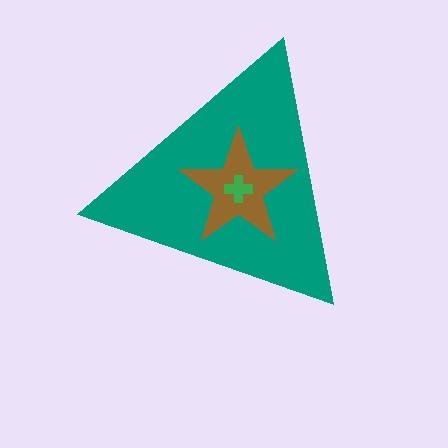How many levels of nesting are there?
3.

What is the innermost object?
The green cross.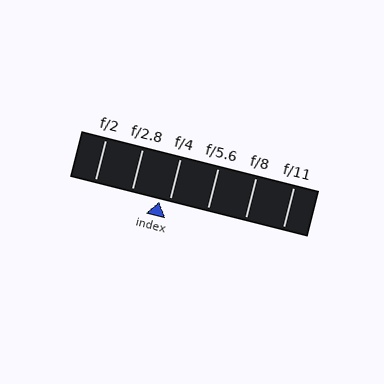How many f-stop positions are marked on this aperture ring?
There are 6 f-stop positions marked.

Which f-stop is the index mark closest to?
The index mark is closest to f/4.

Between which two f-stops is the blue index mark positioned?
The index mark is between f/2.8 and f/4.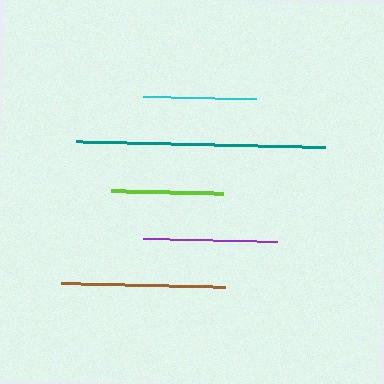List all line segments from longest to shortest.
From longest to shortest: teal, brown, purple, cyan, lime.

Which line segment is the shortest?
The lime line is the shortest at approximately 112 pixels.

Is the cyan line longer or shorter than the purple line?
The purple line is longer than the cyan line.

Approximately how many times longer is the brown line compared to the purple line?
The brown line is approximately 1.2 times the length of the purple line.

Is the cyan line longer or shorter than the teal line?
The teal line is longer than the cyan line.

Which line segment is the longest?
The teal line is the longest at approximately 249 pixels.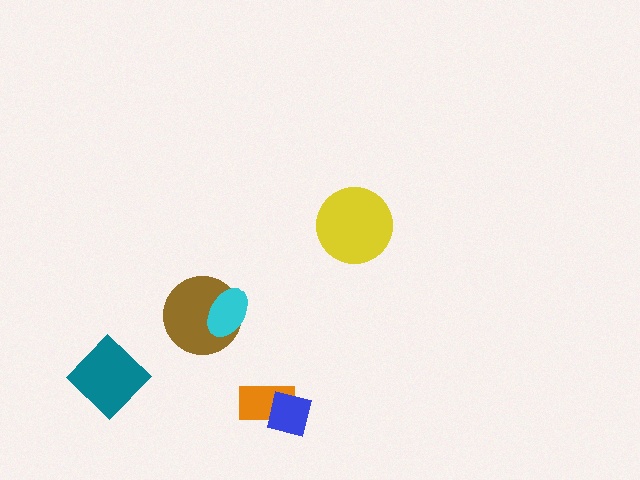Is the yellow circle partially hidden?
No, no other shape covers it.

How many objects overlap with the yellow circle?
0 objects overlap with the yellow circle.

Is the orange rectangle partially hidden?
Yes, it is partially covered by another shape.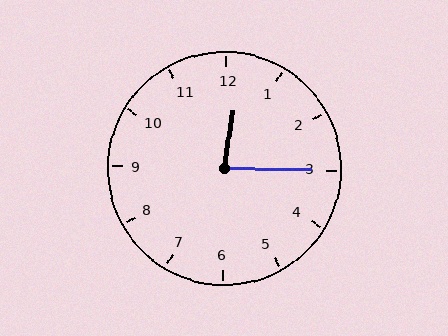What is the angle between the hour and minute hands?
Approximately 82 degrees.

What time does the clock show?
12:15.